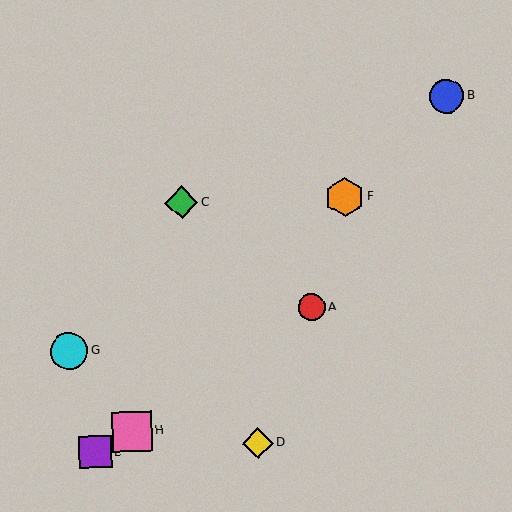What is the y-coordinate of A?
Object A is at y≈307.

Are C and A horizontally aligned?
No, C is at y≈203 and A is at y≈307.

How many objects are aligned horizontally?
2 objects (C, F) are aligned horizontally.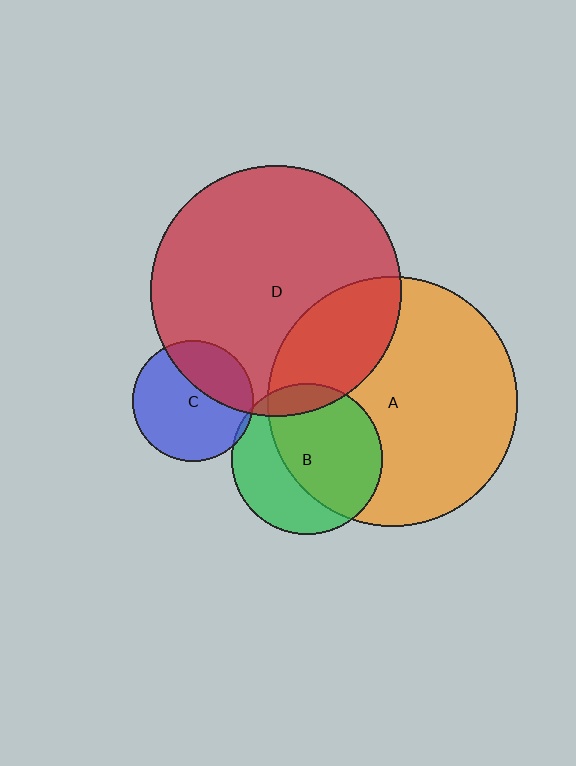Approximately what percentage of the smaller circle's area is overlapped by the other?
Approximately 5%.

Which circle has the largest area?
Circle D (red).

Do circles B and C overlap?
Yes.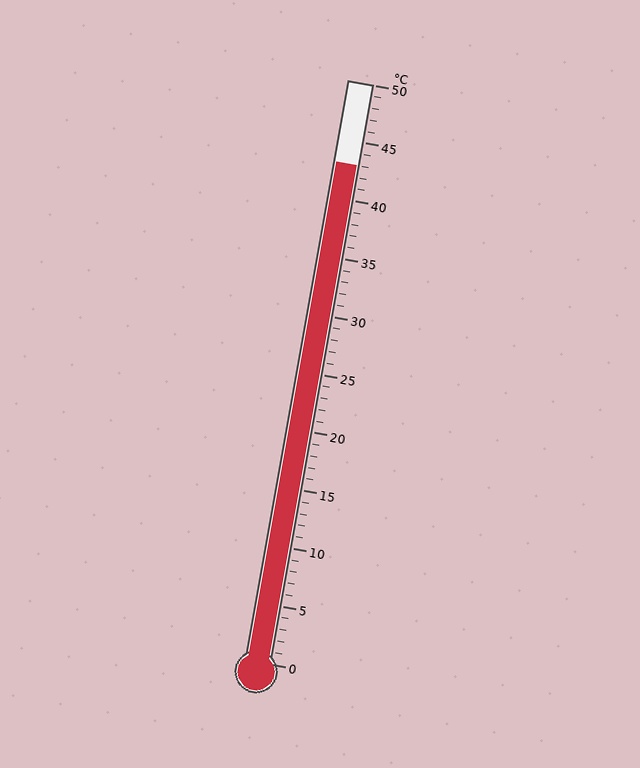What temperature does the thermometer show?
The thermometer shows approximately 43°C.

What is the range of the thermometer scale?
The thermometer scale ranges from 0°C to 50°C.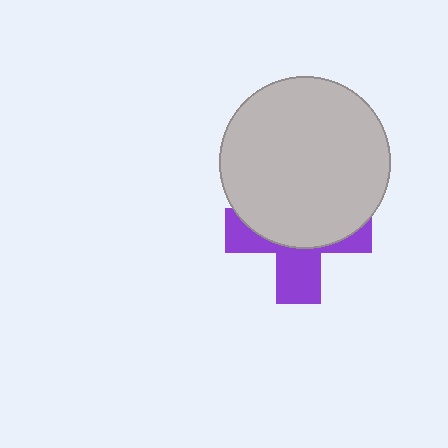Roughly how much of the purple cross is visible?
A small part of it is visible (roughly 42%).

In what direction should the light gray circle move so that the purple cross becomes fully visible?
The light gray circle should move up. That is the shortest direction to clear the overlap and leave the purple cross fully visible.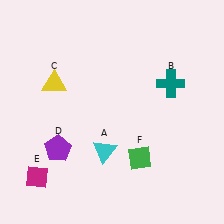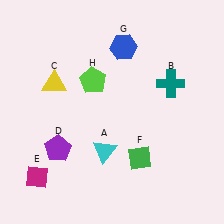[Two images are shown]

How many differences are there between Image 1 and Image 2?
There are 2 differences between the two images.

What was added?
A blue hexagon (G), a lime pentagon (H) were added in Image 2.